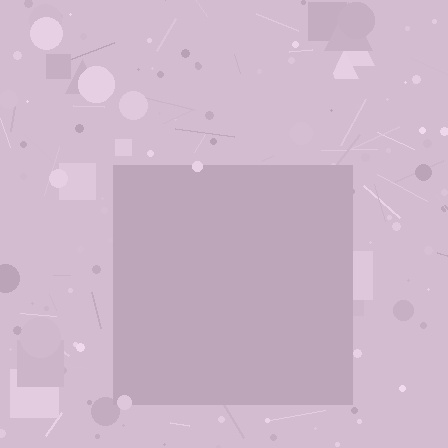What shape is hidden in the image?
A square is hidden in the image.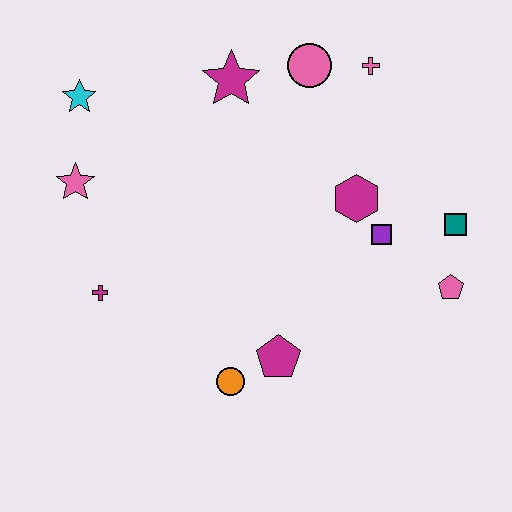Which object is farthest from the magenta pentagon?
The cyan star is farthest from the magenta pentagon.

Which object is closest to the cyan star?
The pink star is closest to the cyan star.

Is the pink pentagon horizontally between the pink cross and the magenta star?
No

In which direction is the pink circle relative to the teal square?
The pink circle is above the teal square.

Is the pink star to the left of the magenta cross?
Yes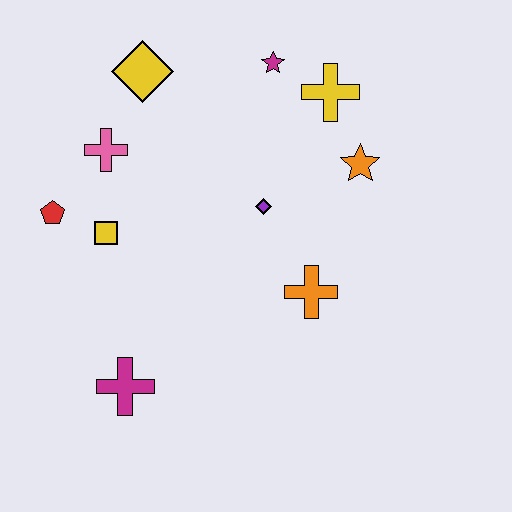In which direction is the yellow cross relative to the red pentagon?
The yellow cross is to the right of the red pentagon.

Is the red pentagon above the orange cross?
Yes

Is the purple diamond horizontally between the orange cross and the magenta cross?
Yes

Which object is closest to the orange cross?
The purple diamond is closest to the orange cross.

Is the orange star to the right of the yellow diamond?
Yes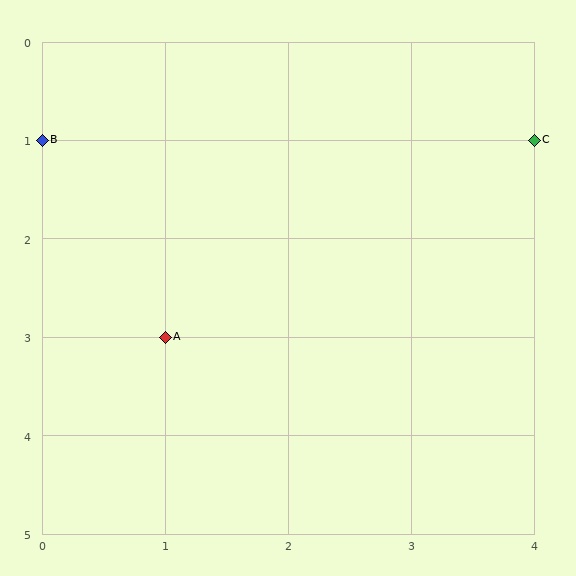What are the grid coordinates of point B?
Point B is at grid coordinates (0, 1).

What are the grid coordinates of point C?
Point C is at grid coordinates (4, 1).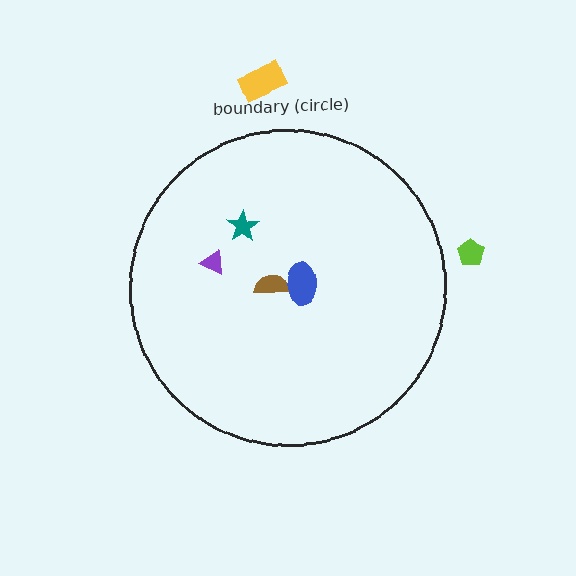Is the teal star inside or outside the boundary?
Inside.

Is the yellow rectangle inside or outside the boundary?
Outside.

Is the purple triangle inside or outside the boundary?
Inside.